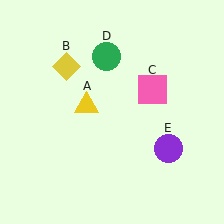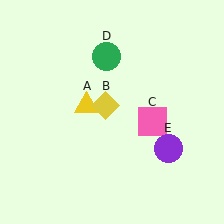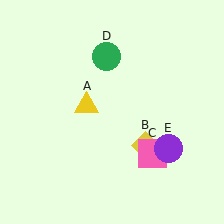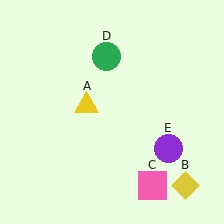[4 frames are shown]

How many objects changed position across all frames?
2 objects changed position: yellow diamond (object B), pink square (object C).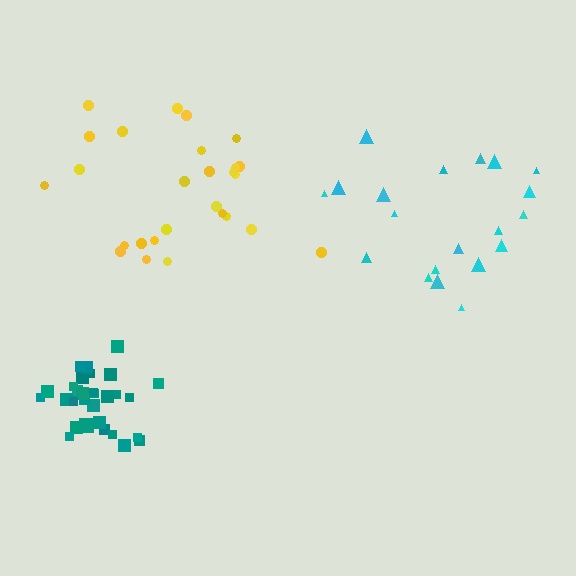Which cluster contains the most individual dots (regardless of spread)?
Teal (32).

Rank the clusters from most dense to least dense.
teal, yellow, cyan.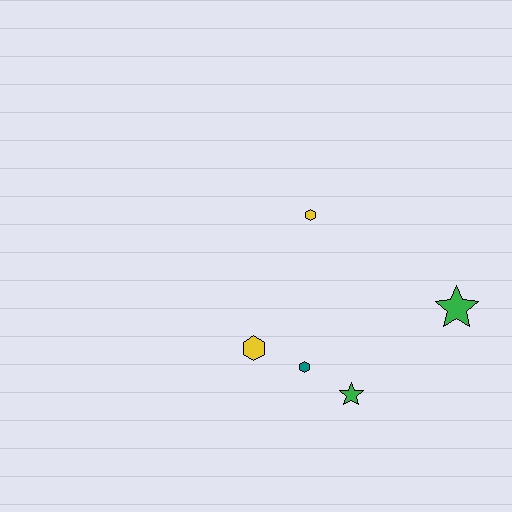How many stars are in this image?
There are 2 stars.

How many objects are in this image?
There are 5 objects.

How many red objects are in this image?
There are no red objects.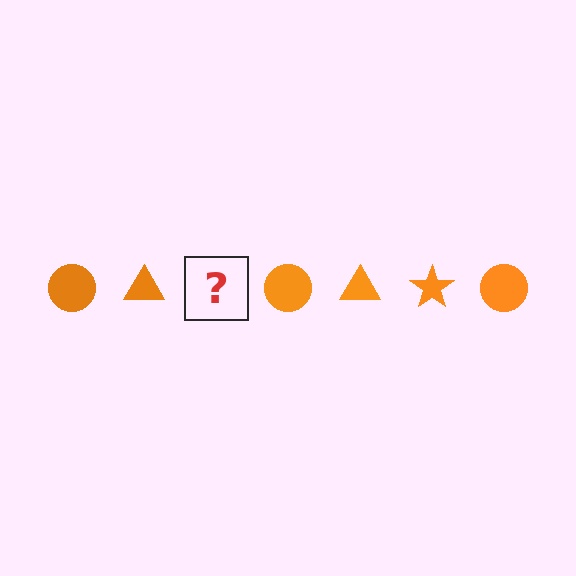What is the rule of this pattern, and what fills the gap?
The rule is that the pattern cycles through circle, triangle, star shapes in orange. The gap should be filled with an orange star.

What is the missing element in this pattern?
The missing element is an orange star.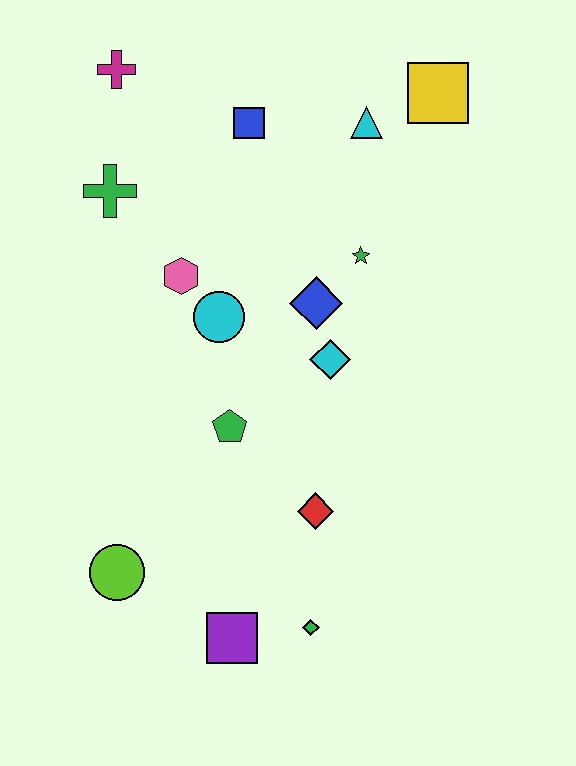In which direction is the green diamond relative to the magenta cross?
The green diamond is below the magenta cross.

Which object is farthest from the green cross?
The green diamond is farthest from the green cross.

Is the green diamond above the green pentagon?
No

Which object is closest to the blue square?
The cyan triangle is closest to the blue square.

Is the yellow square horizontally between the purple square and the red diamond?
No